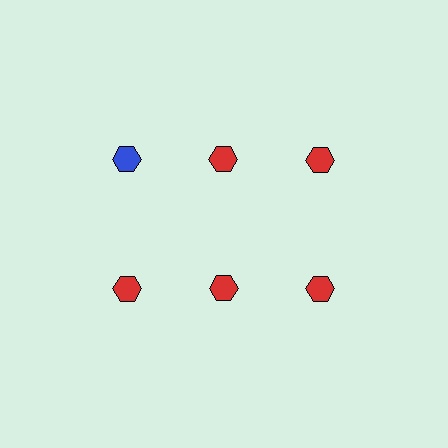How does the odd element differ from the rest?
It has a different color: blue instead of red.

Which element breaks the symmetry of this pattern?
The blue hexagon in the top row, leftmost column breaks the symmetry. All other shapes are red hexagons.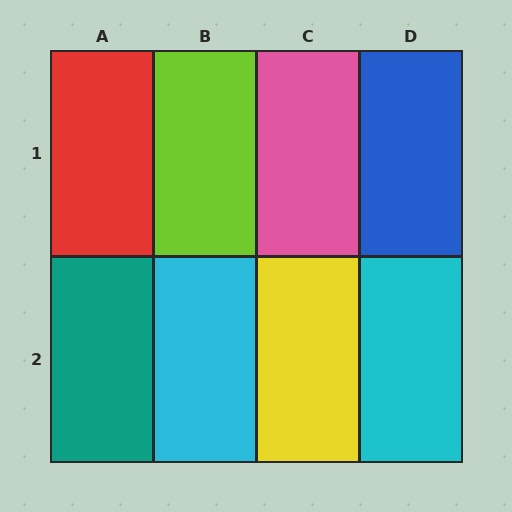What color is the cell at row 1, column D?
Blue.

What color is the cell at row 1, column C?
Pink.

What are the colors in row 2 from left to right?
Teal, cyan, yellow, cyan.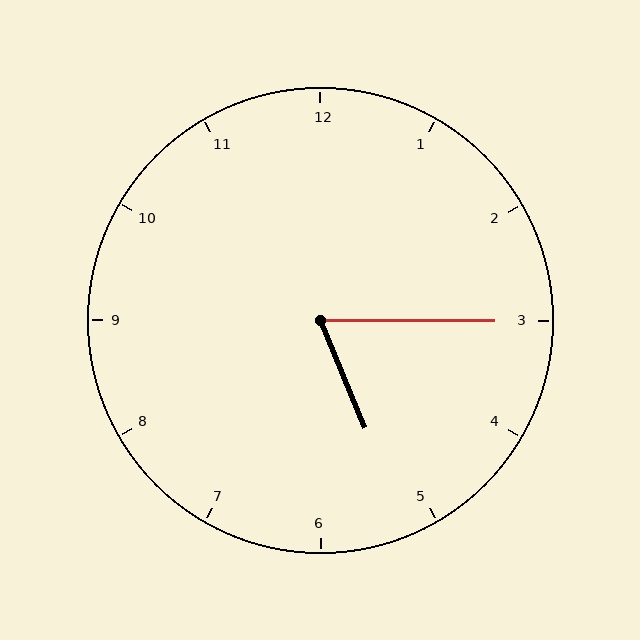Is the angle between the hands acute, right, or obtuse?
It is acute.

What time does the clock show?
5:15.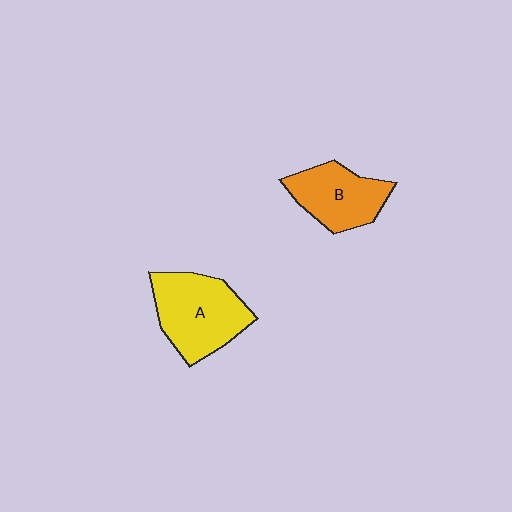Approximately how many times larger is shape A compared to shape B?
Approximately 1.3 times.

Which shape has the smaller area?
Shape B (orange).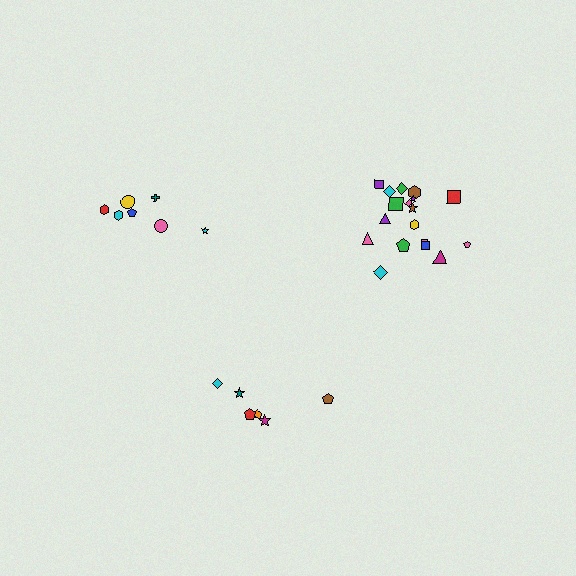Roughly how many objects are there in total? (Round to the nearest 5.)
Roughly 30 objects in total.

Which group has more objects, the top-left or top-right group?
The top-right group.